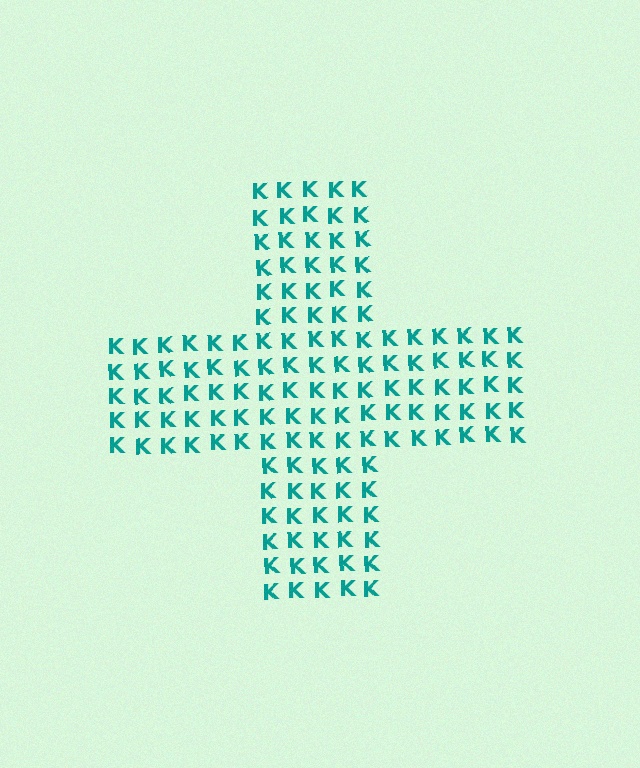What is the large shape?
The large shape is a cross.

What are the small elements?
The small elements are letter K's.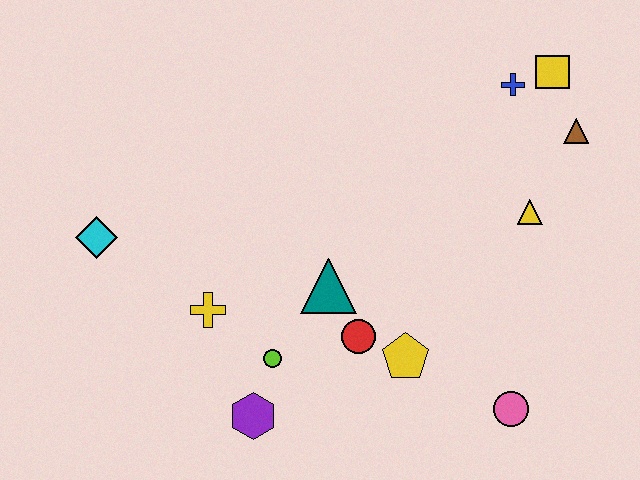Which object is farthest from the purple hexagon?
The yellow square is farthest from the purple hexagon.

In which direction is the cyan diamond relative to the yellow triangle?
The cyan diamond is to the left of the yellow triangle.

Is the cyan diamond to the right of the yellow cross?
No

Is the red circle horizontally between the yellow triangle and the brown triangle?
No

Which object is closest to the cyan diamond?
The yellow cross is closest to the cyan diamond.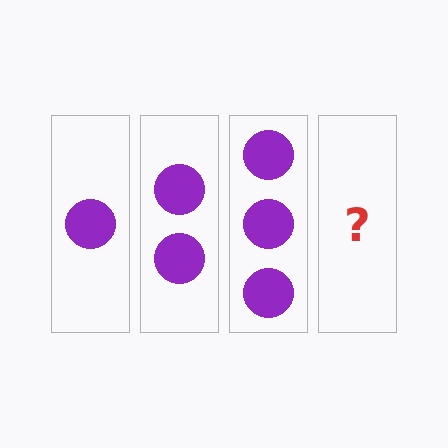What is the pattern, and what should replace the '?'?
The pattern is that each step adds one more circle. The '?' should be 4 circles.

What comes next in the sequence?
The next element should be 4 circles.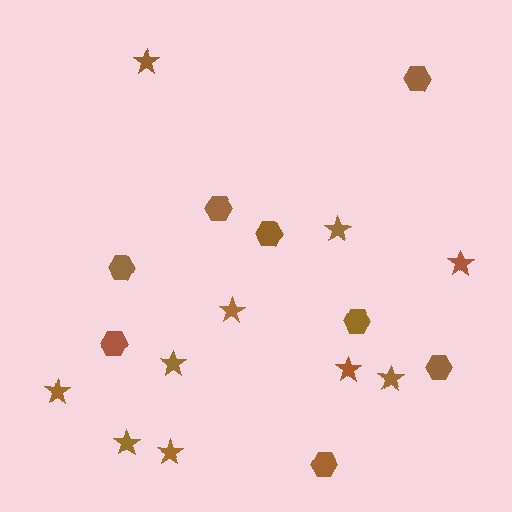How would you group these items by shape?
There are 2 groups: one group of stars (10) and one group of hexagons (8).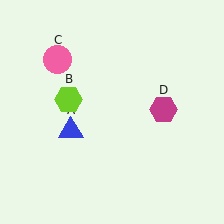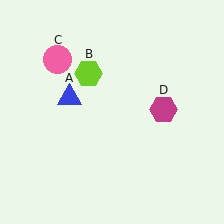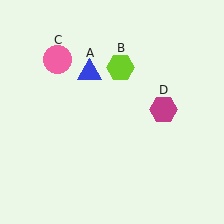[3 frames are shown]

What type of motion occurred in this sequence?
The blue triangle (object A), lime hexagon (object B) rotated clockwise around the center of the scene.